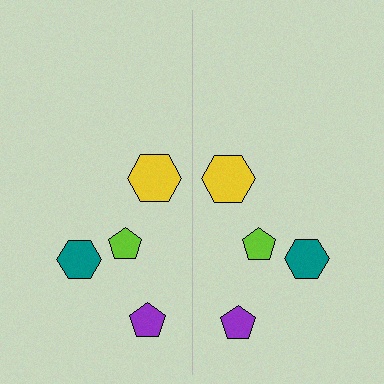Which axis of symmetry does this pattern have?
The pattern has a vertical axis of symmetry running through the center of the image.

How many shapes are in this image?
There are 8 shapes in this image.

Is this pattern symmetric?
Yes, this pattern has bilateral (reflection) symmetry.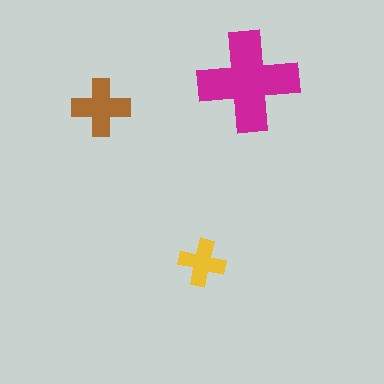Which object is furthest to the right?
The magenta cross is rightmost.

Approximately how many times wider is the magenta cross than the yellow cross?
About 2 times wider.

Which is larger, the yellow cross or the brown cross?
The brown one.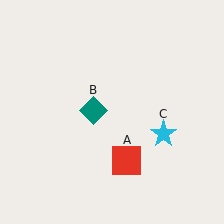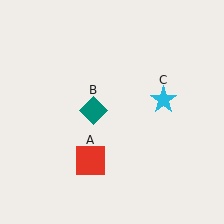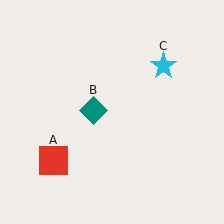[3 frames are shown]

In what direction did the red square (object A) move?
The red square (object A) moved left.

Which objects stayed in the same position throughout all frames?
Teal diamond (object B) remained stationary.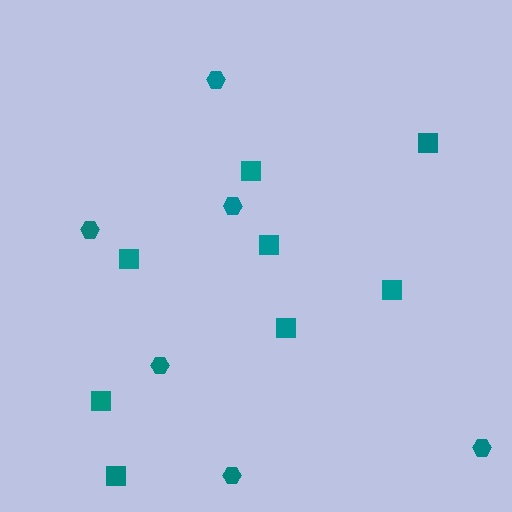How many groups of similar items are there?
There are 2 groups: one group of hexagons (6) and one group of squares (8).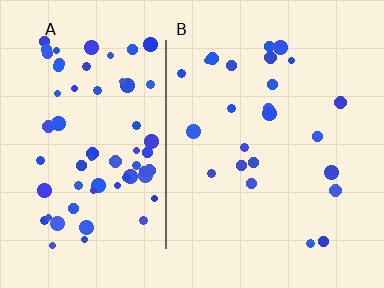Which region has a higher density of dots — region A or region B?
A (the left).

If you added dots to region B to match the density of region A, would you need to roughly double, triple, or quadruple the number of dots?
Approximately triple.